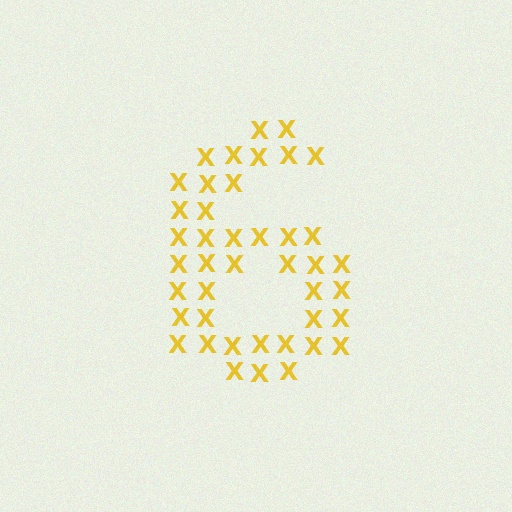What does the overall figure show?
The overall figure shows the digit 6.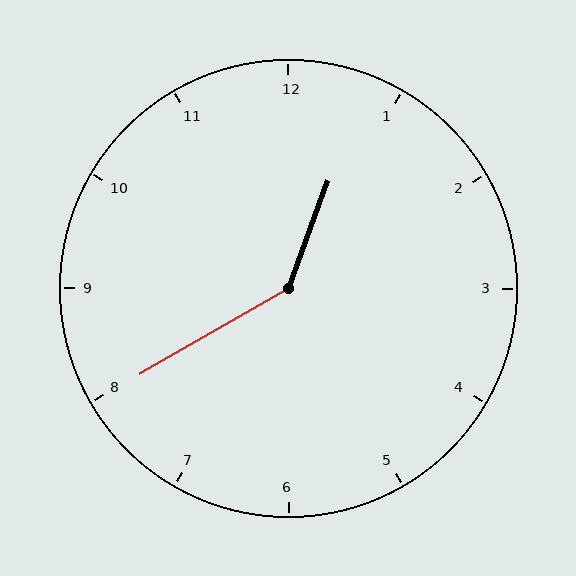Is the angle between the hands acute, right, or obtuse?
It is obtuse.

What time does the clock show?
12:40.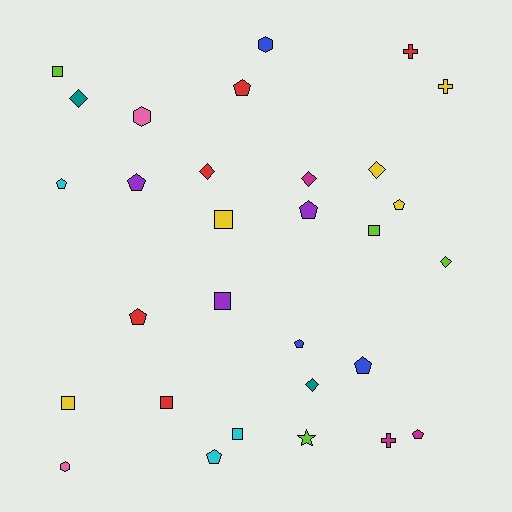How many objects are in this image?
There are 30 objects.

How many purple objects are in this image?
There are 3 purple objects.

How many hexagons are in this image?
There are 3 hexagons.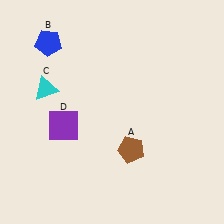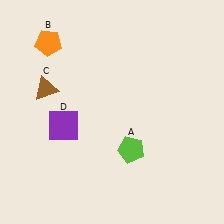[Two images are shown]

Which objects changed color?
A changed from brown to lime. B changed from blue to orange. C changed from cyan to brown.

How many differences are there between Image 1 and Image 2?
There are 3 differences between the two images.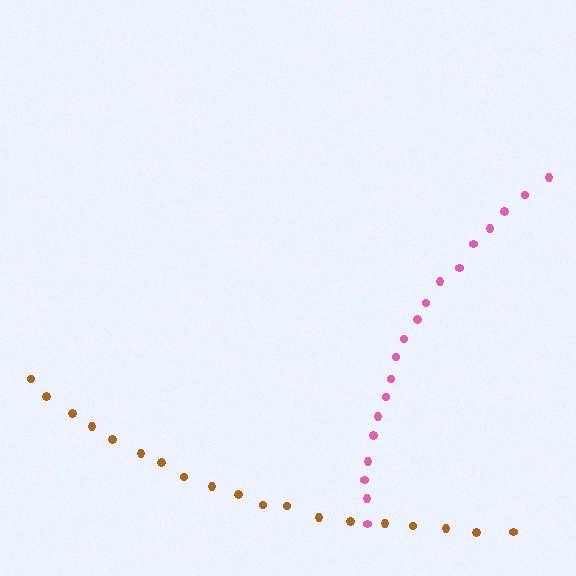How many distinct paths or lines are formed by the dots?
There are 2 distinct paths.